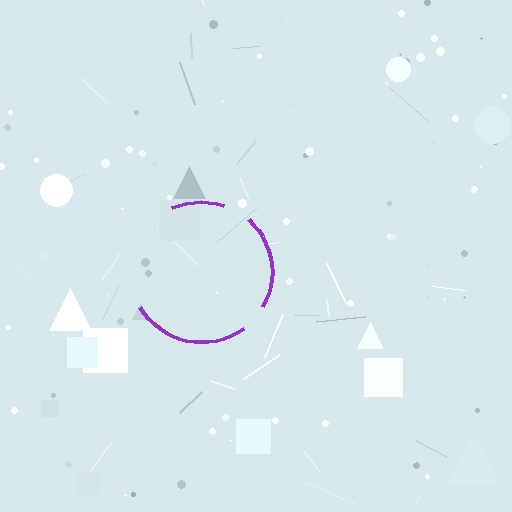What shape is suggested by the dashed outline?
The dashed outline suggests a circle.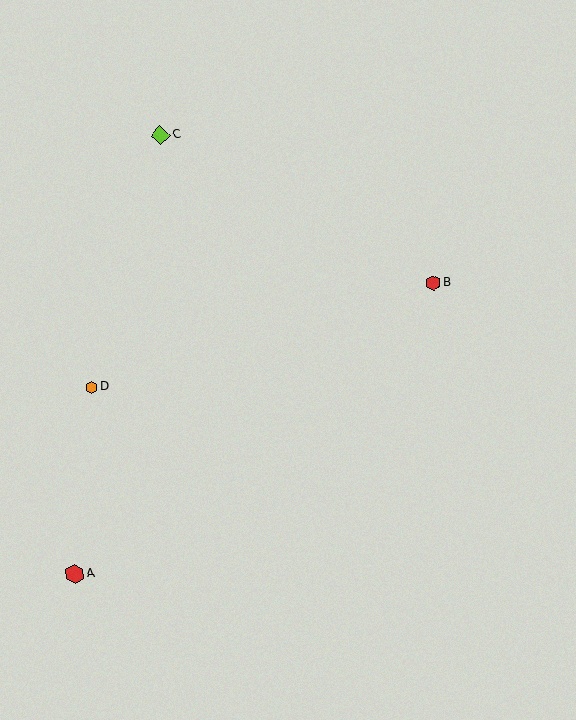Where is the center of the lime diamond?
The center of the lime diamond is at (160, 136).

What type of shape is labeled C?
Shape C is a lime diamond.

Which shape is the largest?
The lime diamond (labeled C) is the largest.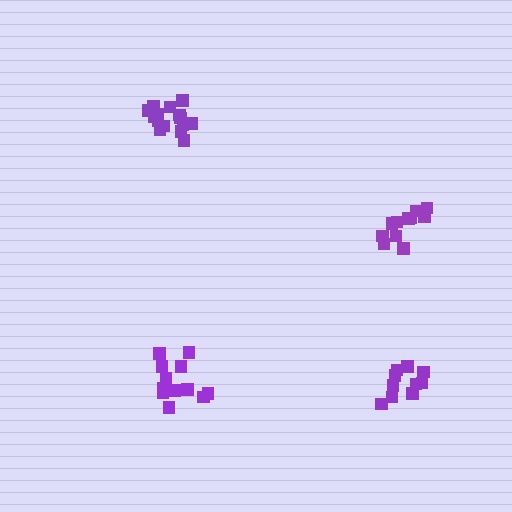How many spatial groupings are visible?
There are 4 spatial groupings.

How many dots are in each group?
Group 1: 11 dots, Group 2: 12 dots, Group 3: 15 dots, Group 4: 10 dots (48 total).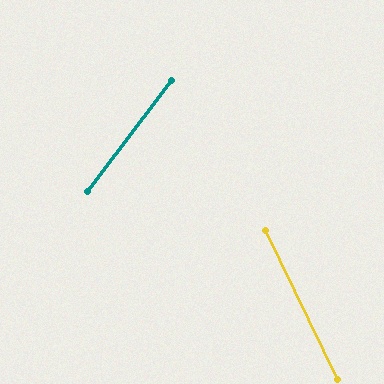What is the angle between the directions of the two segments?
Approximately 63 degrees.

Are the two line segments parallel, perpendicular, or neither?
Neither parallel nor perpendicular — they differ by about 63°.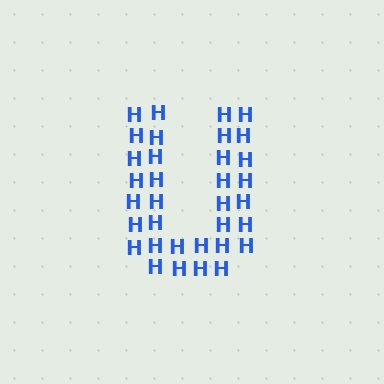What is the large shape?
The large shape is the letter U.